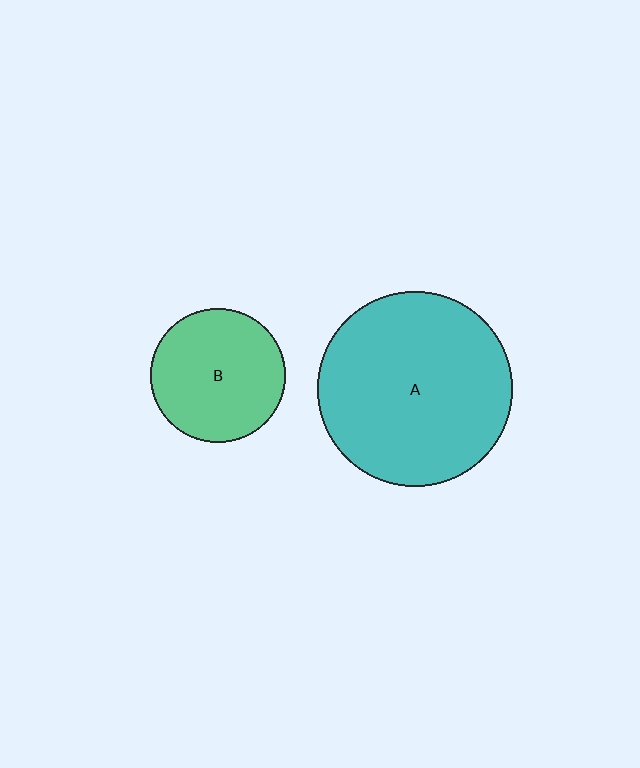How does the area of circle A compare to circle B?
Approximately 2.1 times.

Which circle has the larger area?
Circle A (teal).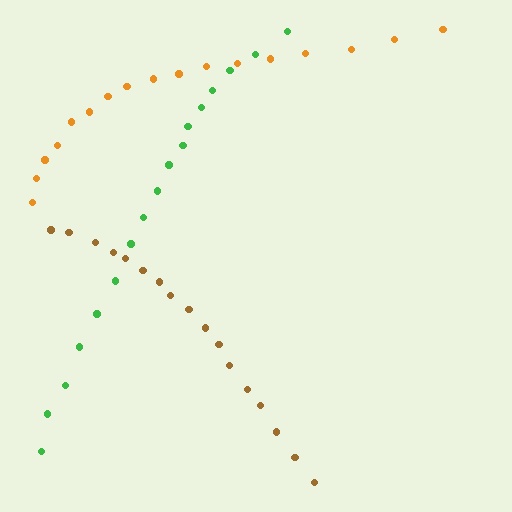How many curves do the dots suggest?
There are 3 distinct paths.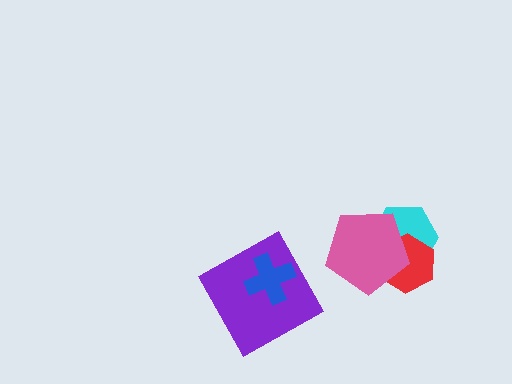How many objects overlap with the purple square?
1 object overlaps with the purple square.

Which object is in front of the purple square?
The blue cross is in front of the purple square.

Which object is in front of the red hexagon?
The pink pentagon is in front of the red hexagon.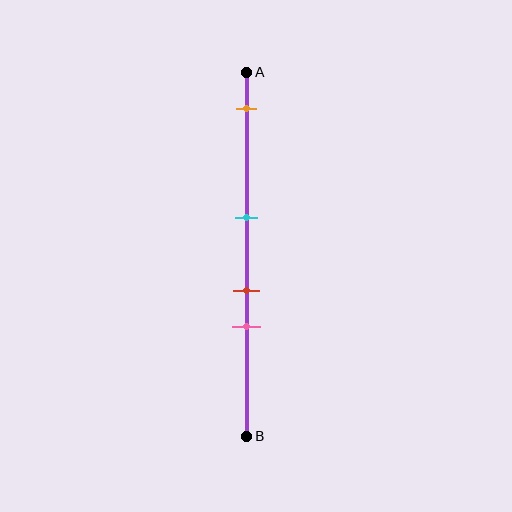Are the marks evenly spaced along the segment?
No, the marks are not evenly spaced.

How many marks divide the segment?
There are 4 marks dividing the segment.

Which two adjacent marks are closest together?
The red and pink marks are the closest adjacent pair.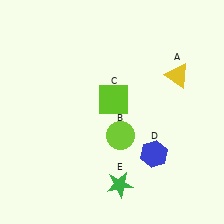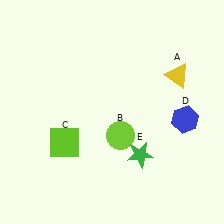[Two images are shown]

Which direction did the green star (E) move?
The green star (E) moved up.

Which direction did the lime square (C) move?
The lime square (C) moved left.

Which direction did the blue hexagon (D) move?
The blue hexagon (D) moved up.